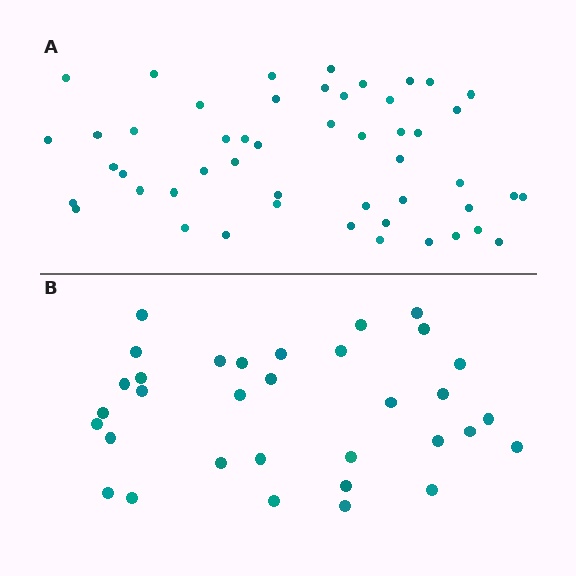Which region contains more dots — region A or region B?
Region A (the top region) has more dots.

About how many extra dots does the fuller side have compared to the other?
Region A has approximately 15 more dots than region B.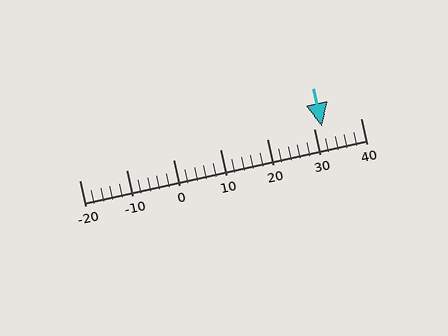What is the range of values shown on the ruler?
The ruler shows values from -20 to 40.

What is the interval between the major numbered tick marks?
The major tick marks are spaced 10 units apart.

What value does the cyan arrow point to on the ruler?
The cyan arrow points to approximately 32.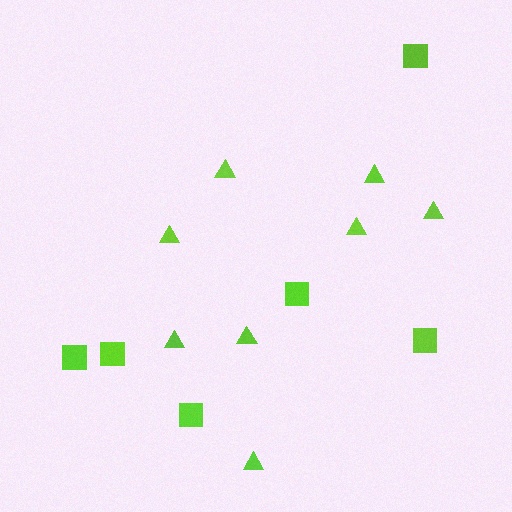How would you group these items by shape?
There are 2 groups: one group of triangles (8) and one group of squares (6).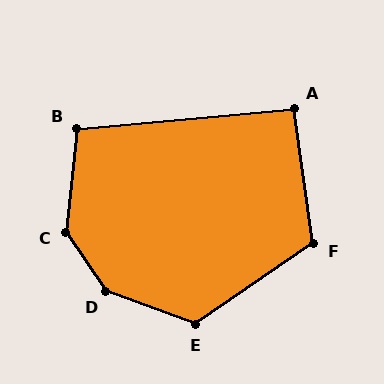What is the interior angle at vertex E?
Approximately 126 degrees (obtuse).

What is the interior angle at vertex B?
Approximately 101 degrees (obtuse).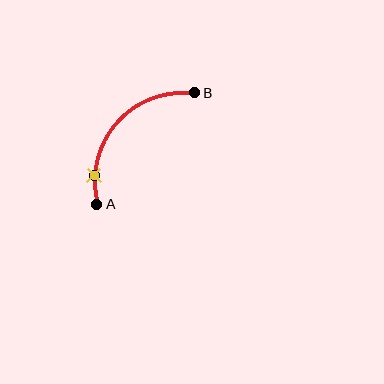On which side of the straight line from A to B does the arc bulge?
The arc bulges above and to the left of the straight line connecting A and B.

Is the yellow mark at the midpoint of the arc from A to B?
No. The yellow mark lies on the arc but is closer to endpoint A. The arc midpoint would be at the point on the curve equidistant along the arc from both A and B.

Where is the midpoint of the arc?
The arc midpoint is the point on the curve farthest from the straight line joining A and B. It sits above and to the left of that line.